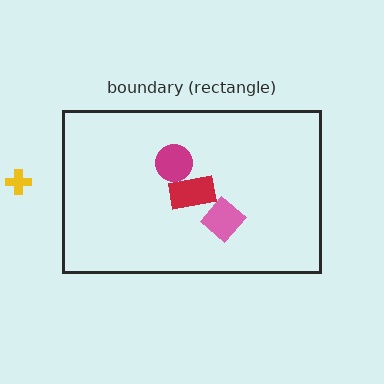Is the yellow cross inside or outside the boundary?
Outside.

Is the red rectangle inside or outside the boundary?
Inside.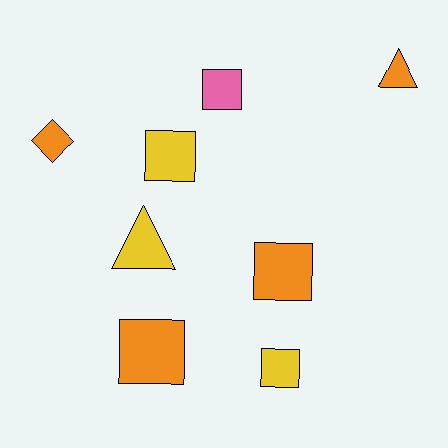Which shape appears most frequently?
Square, with 5 objects.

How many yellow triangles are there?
There is 1 yellow triangle.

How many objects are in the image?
There are 8 objects.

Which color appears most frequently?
Orange, with 4 objects.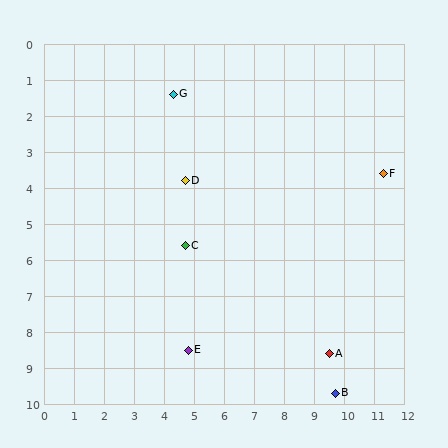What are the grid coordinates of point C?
Point C is at approximately (4.7, 5.6).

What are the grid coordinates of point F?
Point F is at approximately (11.3, 3.6).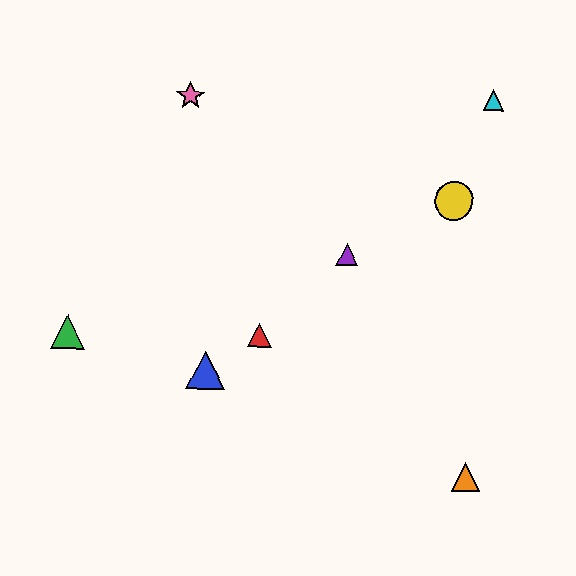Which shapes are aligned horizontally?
The red triangle, the green triangle are aligned horizontally.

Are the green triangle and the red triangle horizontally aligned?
Yes, both are at y≈332.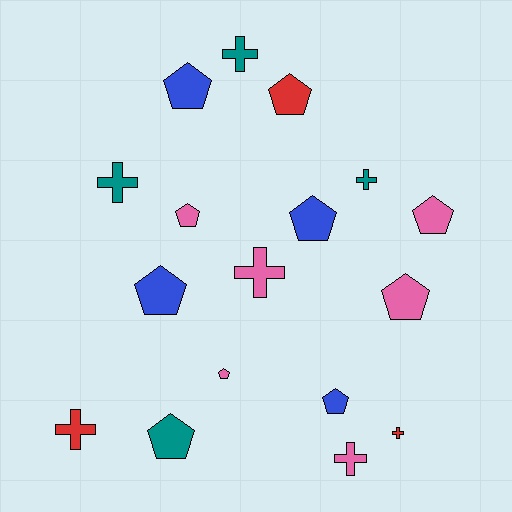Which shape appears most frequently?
Pentagon, with 10 objects.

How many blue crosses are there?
There are no blue crosses.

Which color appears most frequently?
Pink, with 6 objects.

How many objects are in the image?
There are 17 objects.